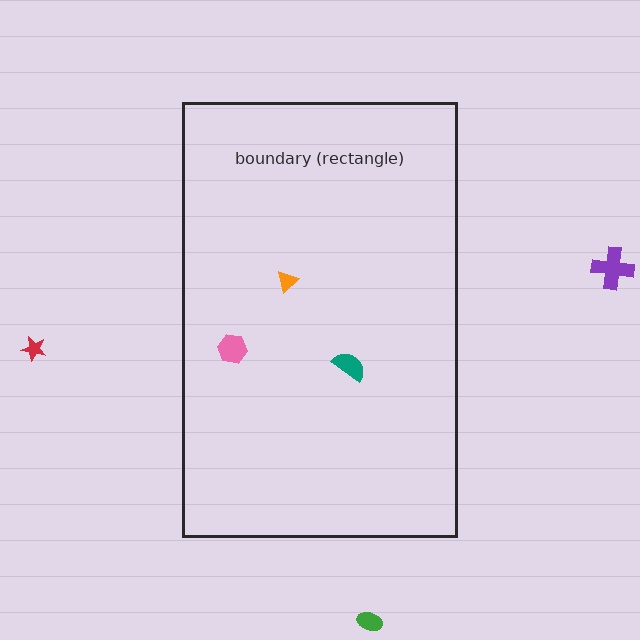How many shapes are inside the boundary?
3 inside, 3 outside.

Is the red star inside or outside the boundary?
Outside.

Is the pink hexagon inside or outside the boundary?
Inside.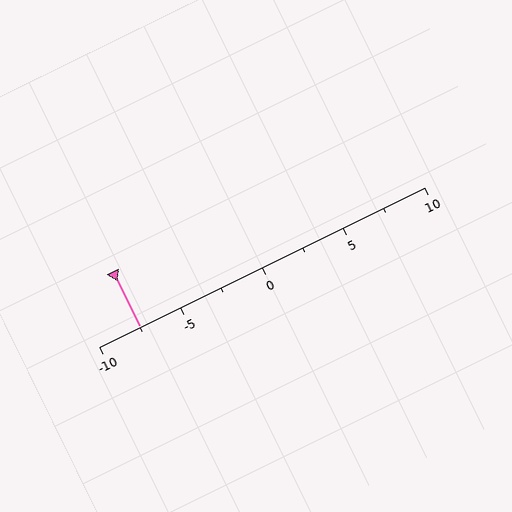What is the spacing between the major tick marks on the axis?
The major ticks are spaced 5 apart.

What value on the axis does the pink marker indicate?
The marker indicates approximately -7.5.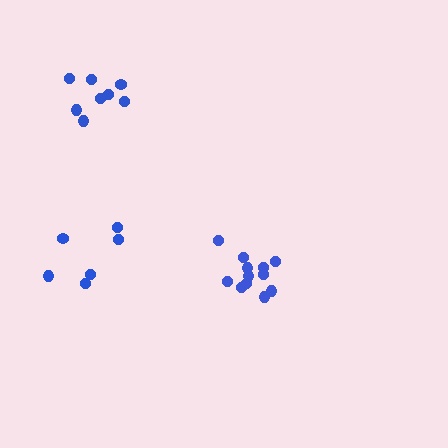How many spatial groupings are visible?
There are 3 spatial groupings.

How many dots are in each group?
Group 1: 8 dots, Group 2: 6 dots, Group 3: 12 dots (26 total).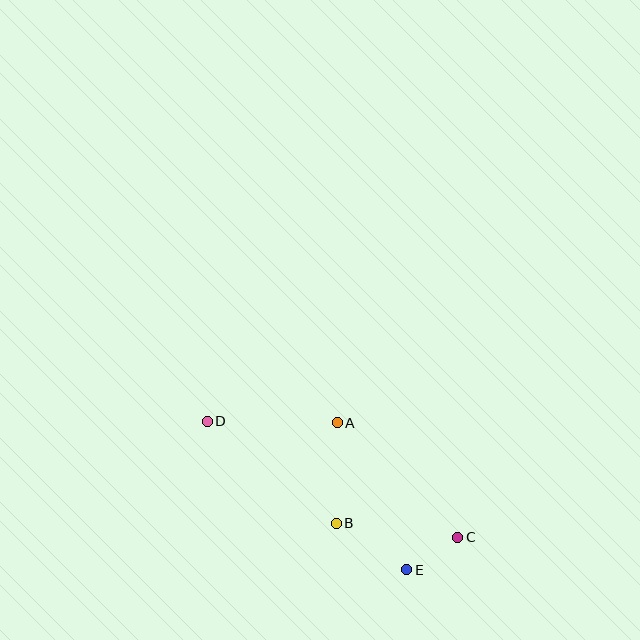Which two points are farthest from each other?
Points C and D are farthest from each other.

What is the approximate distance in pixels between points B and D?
The distance between B and D is approximately 164 pixels.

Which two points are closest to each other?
Points C and E are closest to each other.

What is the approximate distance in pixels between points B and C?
The distance between B and C is approximately 123 pixels.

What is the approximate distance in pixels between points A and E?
The distance between A and E is approximately 163 pixels.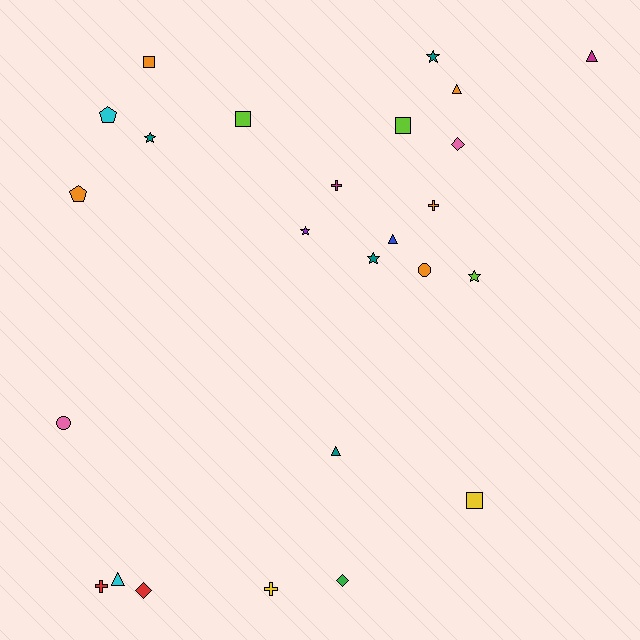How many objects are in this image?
There are 25 objects.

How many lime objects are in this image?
There are 3 lime objects.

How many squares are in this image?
There are 4 squares.